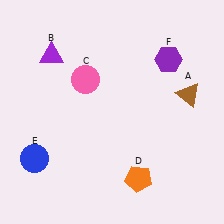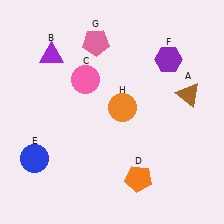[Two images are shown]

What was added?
A pink pentagon (G), an orange circle (H) were added in Image 2.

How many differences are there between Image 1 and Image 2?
There are 2 differences between the two images.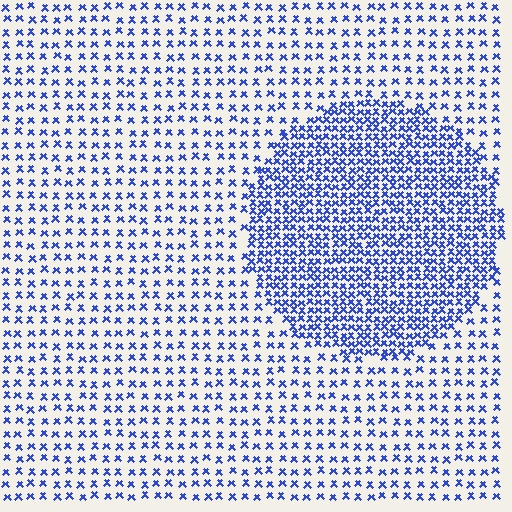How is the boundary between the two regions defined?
The boundary is defined by a change in element density (approximately 2.3x ratio). All elements are the same color, size, and shape.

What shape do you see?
I see a circle.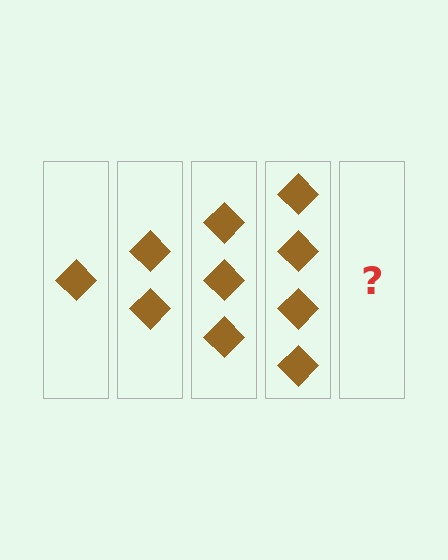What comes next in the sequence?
The next element should be 5 diamonds.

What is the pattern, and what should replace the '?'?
The pattern is that each step adds one more diamond. The '?' should be 5 diamonds.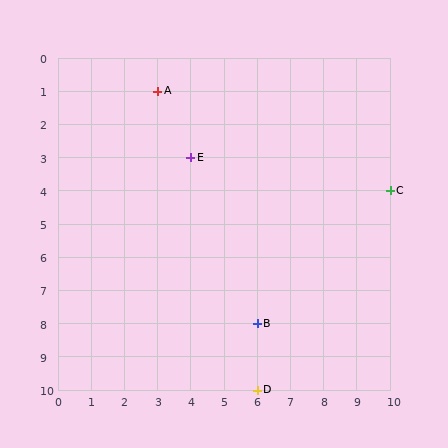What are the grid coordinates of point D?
Point D is at grid coordinates (6, 10).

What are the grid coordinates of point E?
Point E is at grid coordinates (4, 3).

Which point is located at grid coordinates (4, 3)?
Point E is at (4, 3).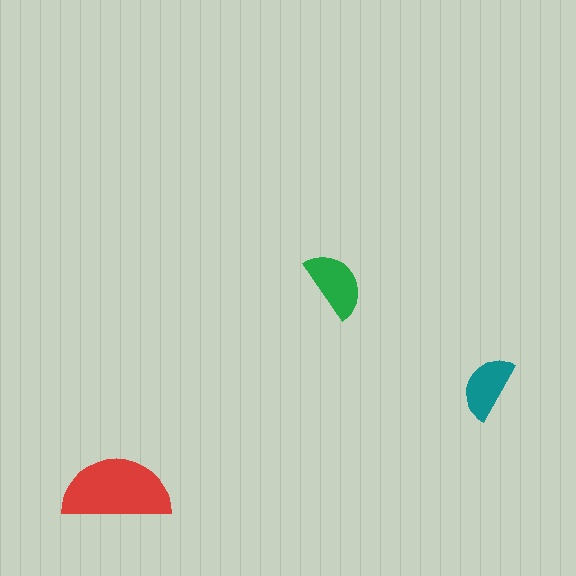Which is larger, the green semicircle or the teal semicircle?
The green one.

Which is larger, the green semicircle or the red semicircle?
The red one.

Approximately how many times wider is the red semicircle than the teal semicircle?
About 1.5 times wider.